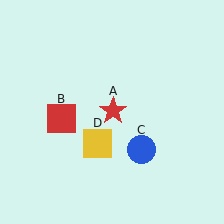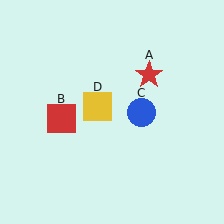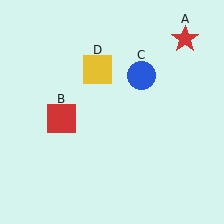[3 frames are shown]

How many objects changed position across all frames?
3 objects changed position: red star (object A), blue circle (object C), yellow square (object D).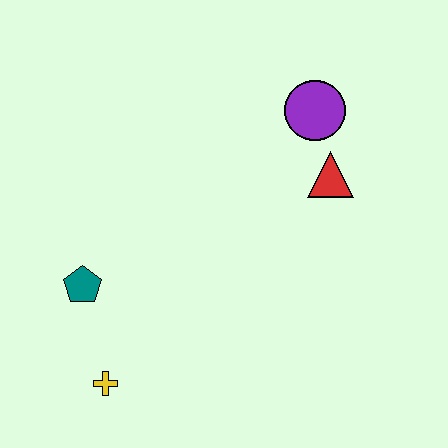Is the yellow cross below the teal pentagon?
Yes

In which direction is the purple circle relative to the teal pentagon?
The purple circle is to the right of the teal pentagon.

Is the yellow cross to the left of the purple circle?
Yes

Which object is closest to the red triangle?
The purple circle is closest to the red triangle.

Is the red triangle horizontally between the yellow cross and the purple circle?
No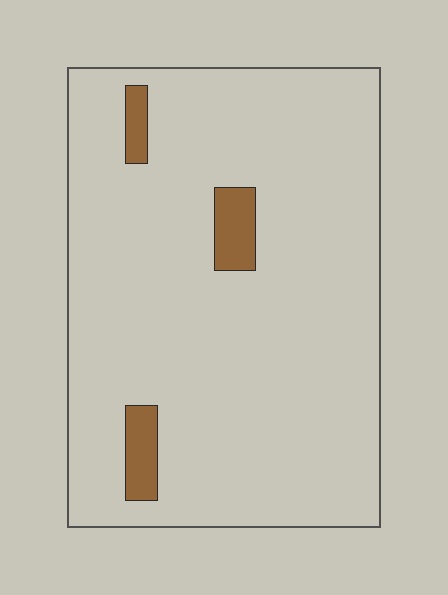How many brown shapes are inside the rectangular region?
3.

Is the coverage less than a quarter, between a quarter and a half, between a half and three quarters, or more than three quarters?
Less than a quarter.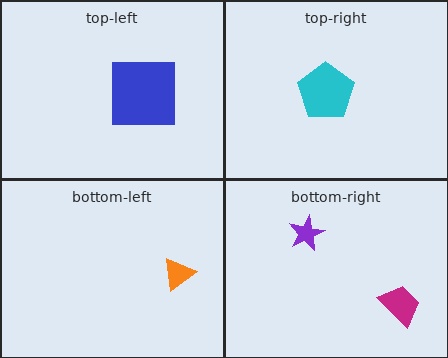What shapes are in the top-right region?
The cyan pentagon.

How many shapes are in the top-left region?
1.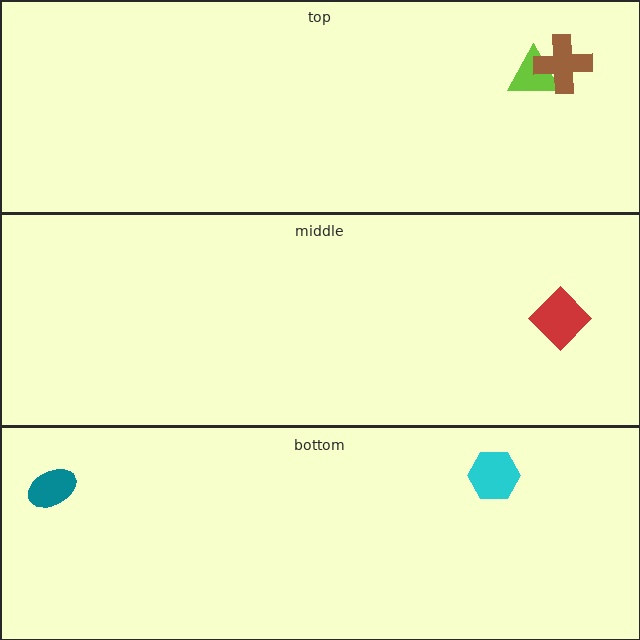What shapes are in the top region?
The lime triangle, the brown cross.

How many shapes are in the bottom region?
2.